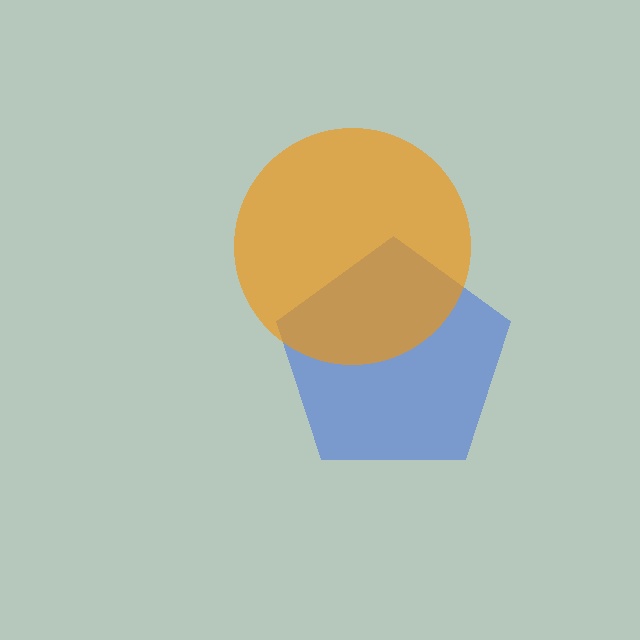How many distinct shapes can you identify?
There are 2 distinct shapes: a blue pentagon, an orange circle.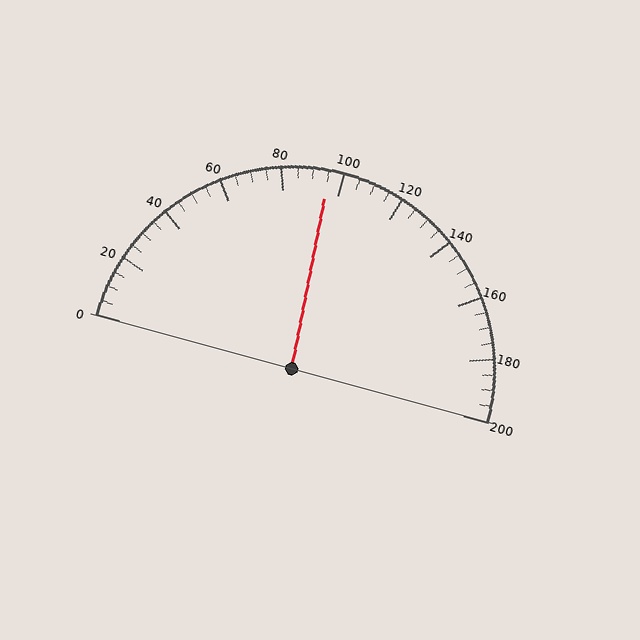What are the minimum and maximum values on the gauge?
The gauge ranges from 0 to 200.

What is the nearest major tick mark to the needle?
The nearest major tick mark is 100.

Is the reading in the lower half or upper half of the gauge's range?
The reading is in the lower half of the range (0 to 200).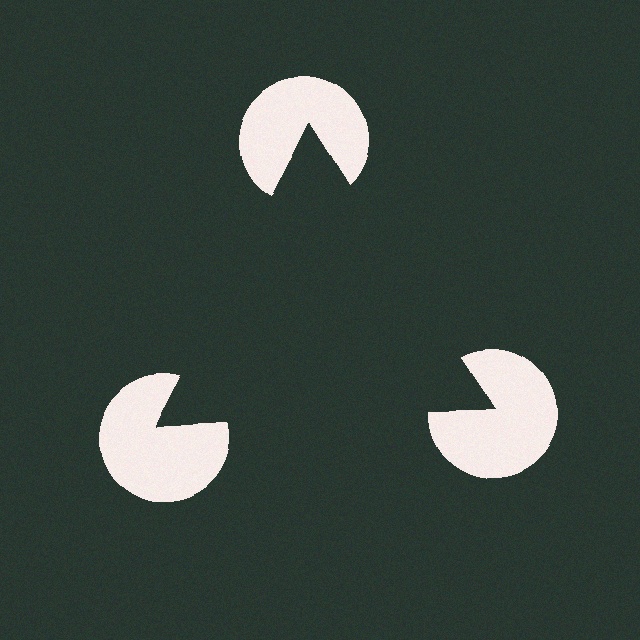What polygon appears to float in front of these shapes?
An illusory triangle — its edges are inferred from the aligned wedge cuts in the pac-man discs, not physically drawn.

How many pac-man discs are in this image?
There are 3 — one at each vertex of the illusory triangle.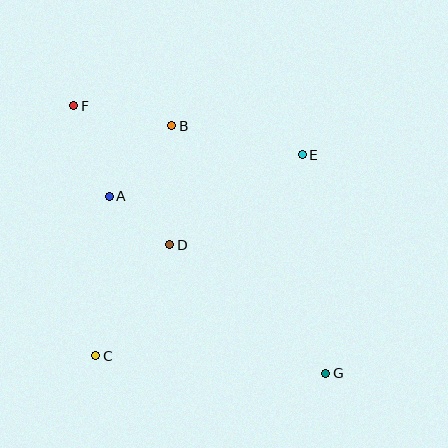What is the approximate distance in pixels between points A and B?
The distance between A and B is approximately 94 pixels.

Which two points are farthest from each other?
Points F and G are farthest from each other.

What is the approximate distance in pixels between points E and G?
The distance between E and G is approximately 220 pixels.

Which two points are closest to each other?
Points A and D are closest to each other.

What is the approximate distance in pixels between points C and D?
The distance between C and D is approximately 134 pixels.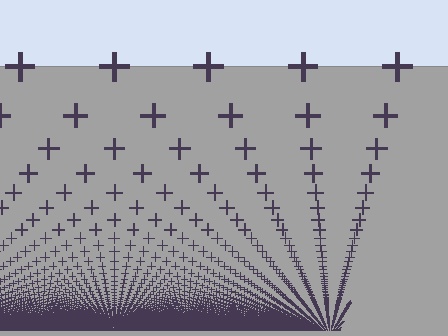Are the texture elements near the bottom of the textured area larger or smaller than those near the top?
Smaller. The gradient is inverted — elements near the bottom are smaller and denser.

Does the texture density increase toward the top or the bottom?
Density increases toward the bottom.